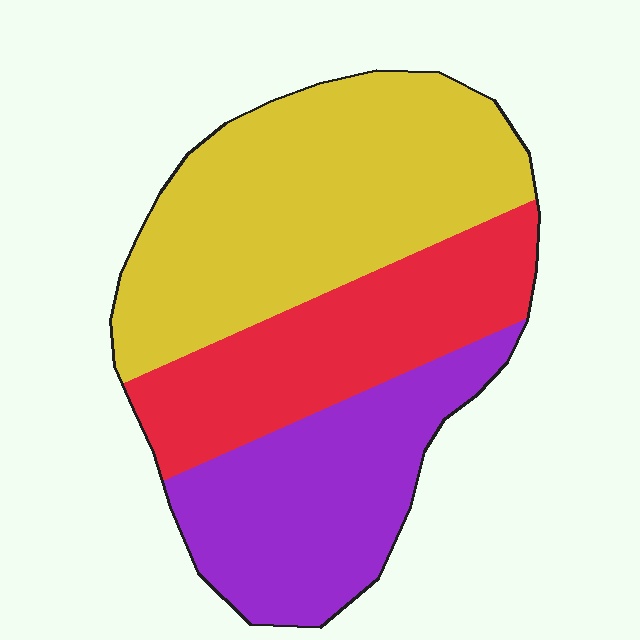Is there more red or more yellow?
Yellow.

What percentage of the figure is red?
Red covers 27% of the figure.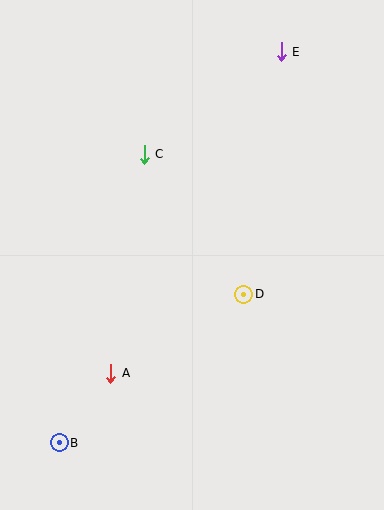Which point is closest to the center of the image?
Point D at (244, 294) is closest to the center.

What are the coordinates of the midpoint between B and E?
The midpoint between B and E is at (170, 247).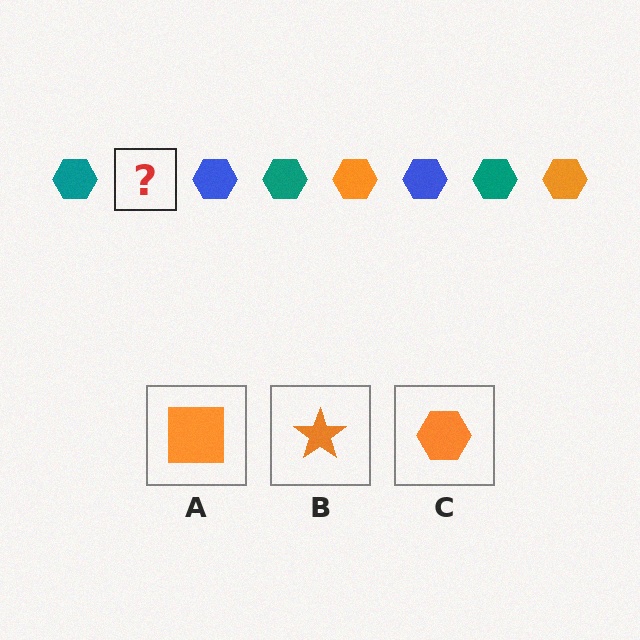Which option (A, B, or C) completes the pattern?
C.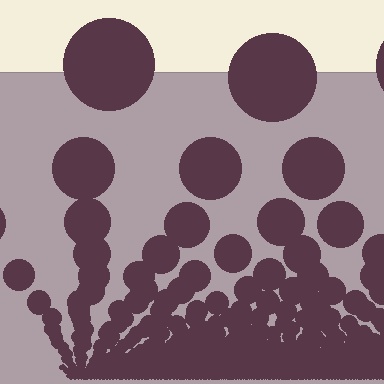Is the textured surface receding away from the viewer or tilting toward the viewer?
The surface appears to tilt toward the viewer. Texture elements get larger and sparser toward the top.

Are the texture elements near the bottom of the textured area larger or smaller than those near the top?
Smaller. The gradient is inverted — elements near the bottom are smaller and denser.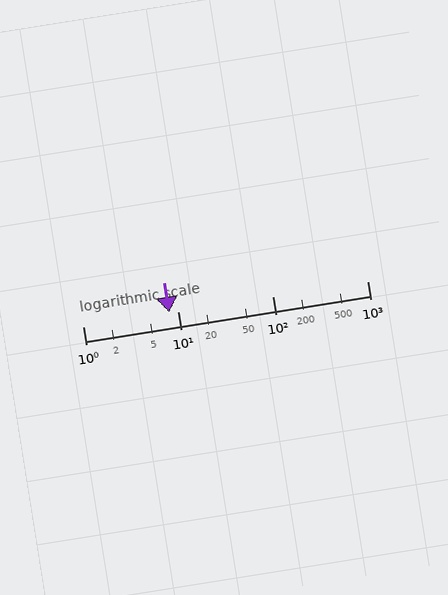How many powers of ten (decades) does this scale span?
The scale spans 3 decades, from 1 to 1000.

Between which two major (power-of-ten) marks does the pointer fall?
The pointer is between 1 and 10.